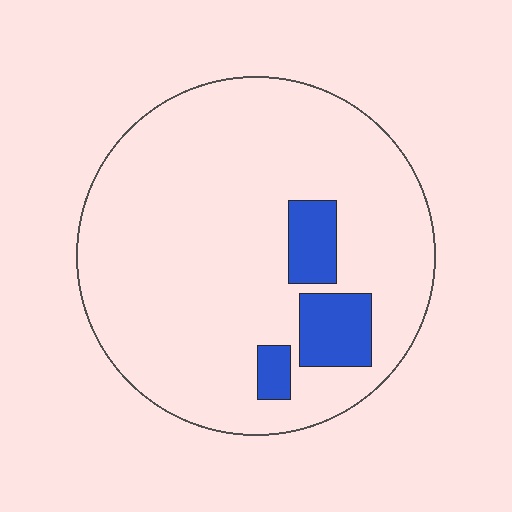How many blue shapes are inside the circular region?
3.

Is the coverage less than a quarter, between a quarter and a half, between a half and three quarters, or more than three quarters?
Less than a quarter.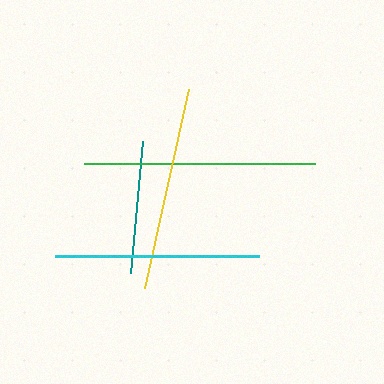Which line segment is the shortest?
The teal line is the shortest at approximately 133 pixels.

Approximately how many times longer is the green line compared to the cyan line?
The green line is approximately 1.1 times the length of the cyan line.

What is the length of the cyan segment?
The cyan segment is approximately 205 pixels long.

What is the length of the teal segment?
The teal segment is approximately 133 pixels long.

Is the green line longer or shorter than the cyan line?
The green line is longer than the cyan line.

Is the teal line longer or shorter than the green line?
The green line is longer than the teal line.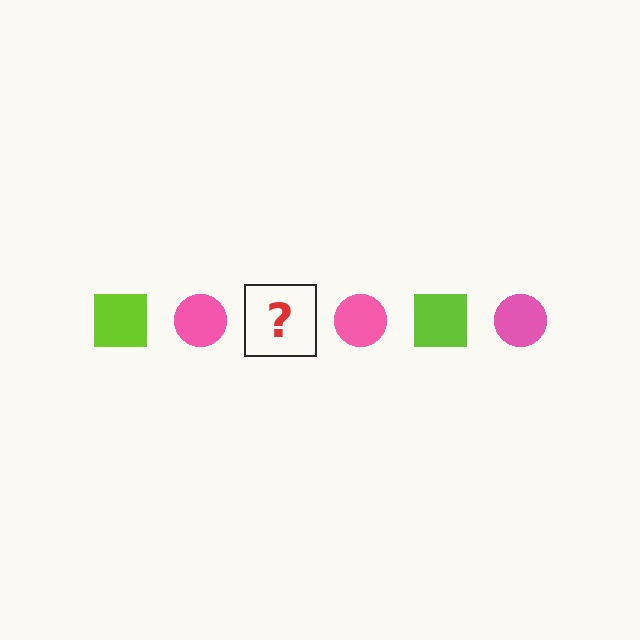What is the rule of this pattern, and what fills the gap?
The rule is that the pattern alternates between lime square and pink circle. The gap should be filled with a lime square.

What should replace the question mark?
The question mark should be replaced with a lime square.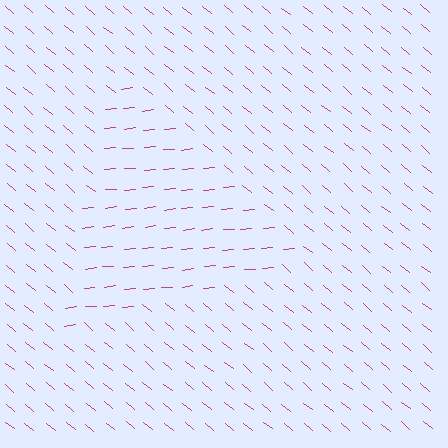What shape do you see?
I see a triangle.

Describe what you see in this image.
The image is filled with small magenta line segments. A triangle region in the image has lines oriented differently from the surrounding lines, creating a visible texture boundary.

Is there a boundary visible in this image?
Yes, there is a texture boundary formed by a change in line orientation.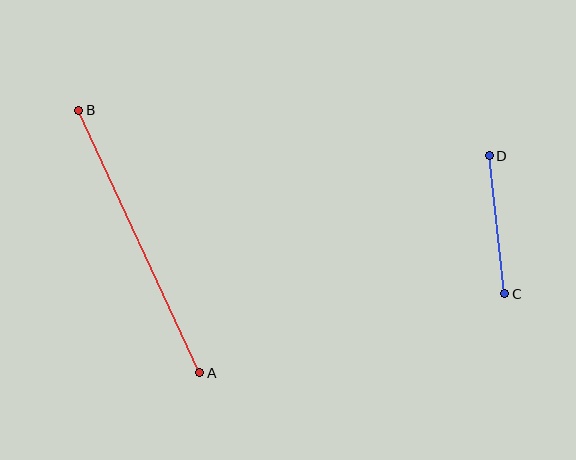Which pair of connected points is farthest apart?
Points A and B are farthest apart.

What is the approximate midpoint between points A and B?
The midpoint is at approximately (139, 241) pixels.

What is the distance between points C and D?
The distance is approximately 139 pixels.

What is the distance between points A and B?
The distance is approximately 289 pixels.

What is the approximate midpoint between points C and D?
The midpoint is at approximately (497, 225) pixels.